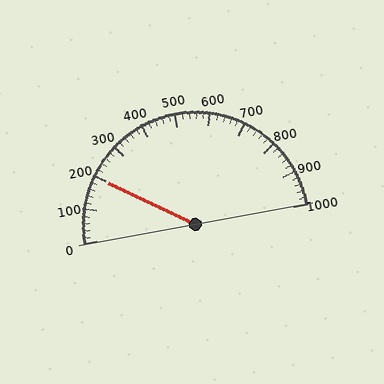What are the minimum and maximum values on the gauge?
The gauge ranges from 0 to 1000.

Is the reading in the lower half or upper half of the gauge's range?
The reading is in the lower half of the range (0 to 1000).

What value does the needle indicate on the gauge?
The needle indicates approximately 200.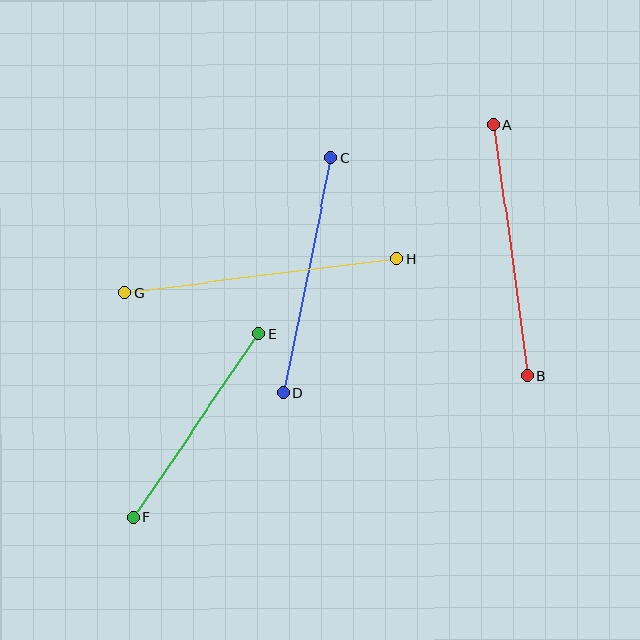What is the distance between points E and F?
The distance is approximately 222 pixels.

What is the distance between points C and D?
The distance is approximately 240 pixels.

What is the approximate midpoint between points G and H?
The midpoint is at approximately (261, 275) pixels.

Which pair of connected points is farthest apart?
Points G and H are farthest apart.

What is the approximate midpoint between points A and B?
The midpoint is at approximately (510, 250) pixels.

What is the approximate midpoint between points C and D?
The midpoint is at approximately (307, 275) pixels.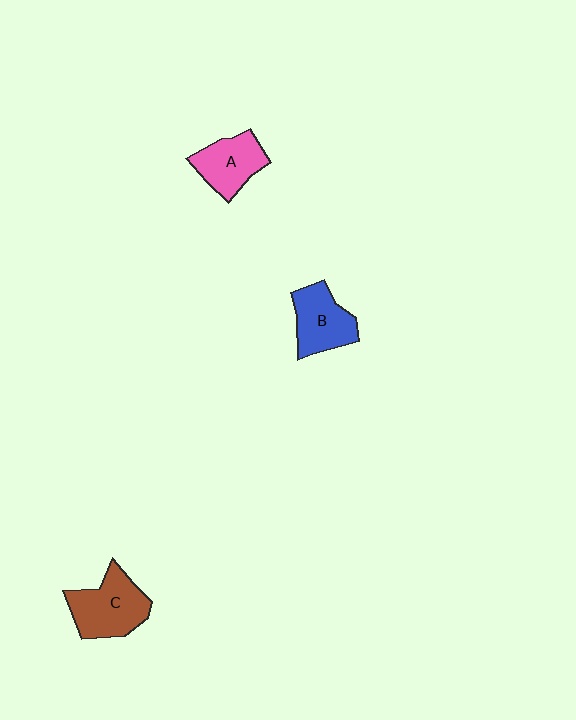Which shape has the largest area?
Shape C (brown).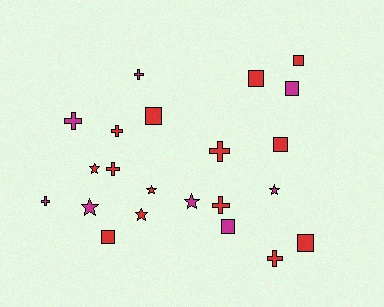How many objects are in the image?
There are 22 objects.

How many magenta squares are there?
There are 2 magenta squares.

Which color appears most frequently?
Red, with 14 objects.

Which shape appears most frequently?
Cross, with 8 objects.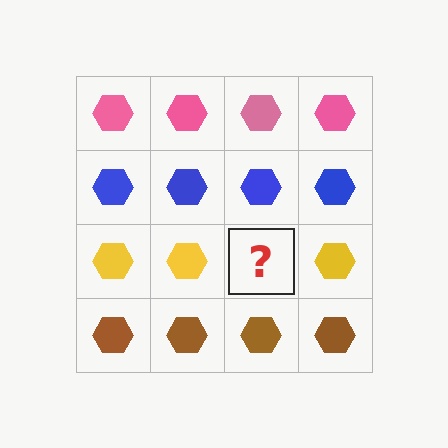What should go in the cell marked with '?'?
The missing cell should contain a yellow hexagon.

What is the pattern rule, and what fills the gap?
The rule is that each row has a consistent color. The gap should be filled with a yellow hexagon.